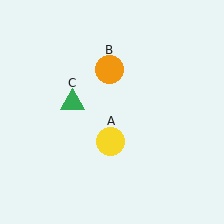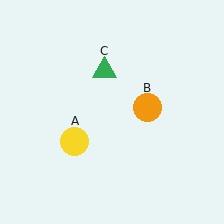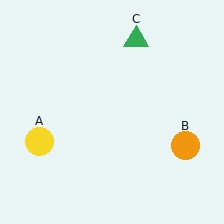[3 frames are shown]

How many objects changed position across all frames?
3 objects changed position: yellow circle (object A), orange circle (object B), green triangle (object C).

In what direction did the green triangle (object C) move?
The green triangle (object C) moved up and to the right.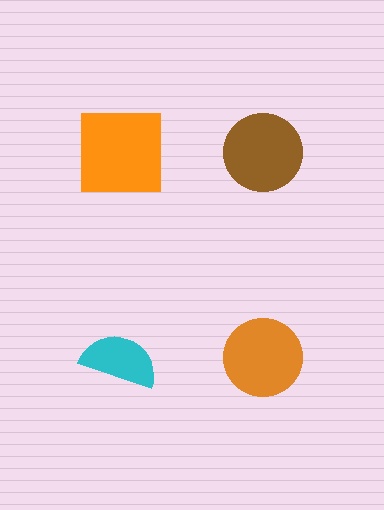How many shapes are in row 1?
2 shapes.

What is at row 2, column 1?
A cyan semicircle.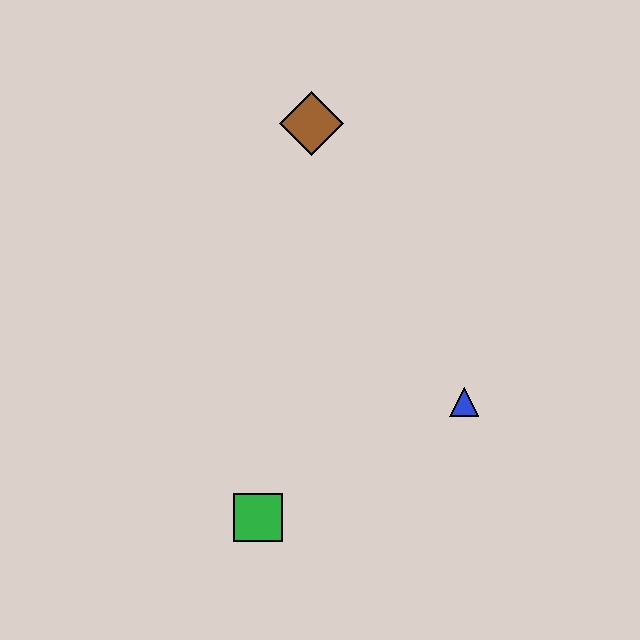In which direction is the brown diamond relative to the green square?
The brown diamond is above the green square.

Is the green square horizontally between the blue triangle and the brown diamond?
No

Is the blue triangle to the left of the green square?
No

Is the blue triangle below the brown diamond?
Yes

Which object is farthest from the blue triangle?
The brown diamond is farthest from the blue triangle.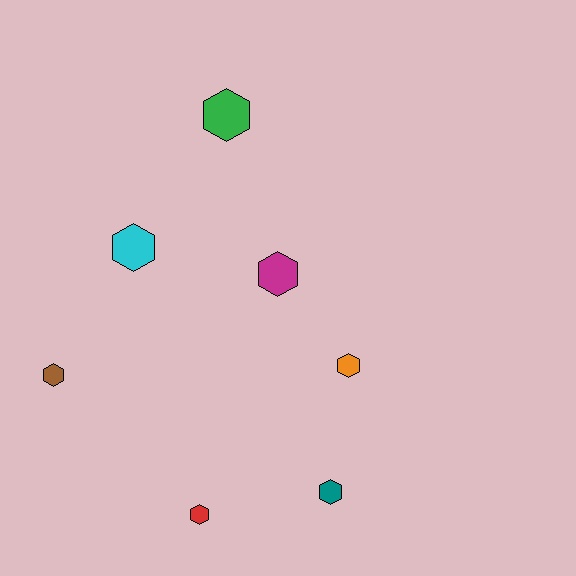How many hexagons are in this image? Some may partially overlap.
There are 7 hexagons.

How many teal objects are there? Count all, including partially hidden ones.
There is 1 teal object.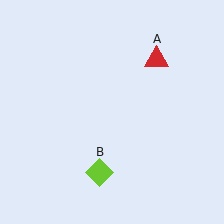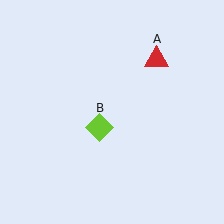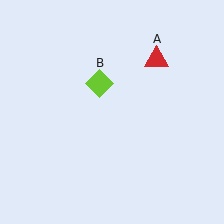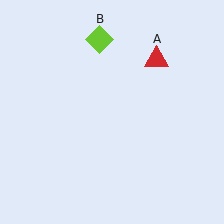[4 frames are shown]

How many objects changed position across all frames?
1 object changed position: lime diamond (object B).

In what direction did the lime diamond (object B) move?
The lime diamond (object B) moved up.